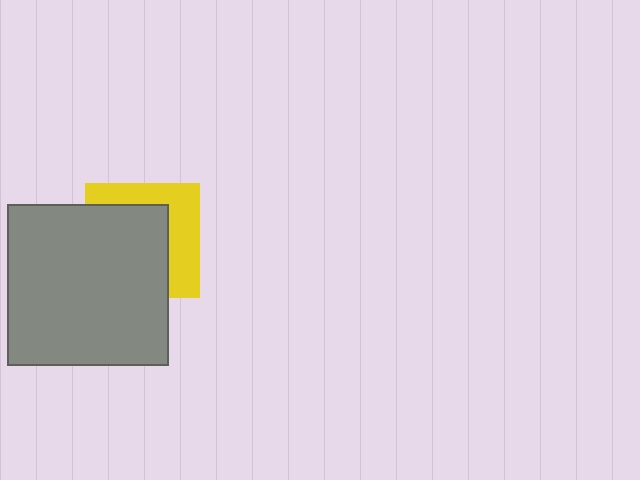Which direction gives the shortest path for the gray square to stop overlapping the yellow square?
Moving toward the lower-left gives the shortest separation.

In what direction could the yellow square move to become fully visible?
The yellow square could move toward the upper-right. That would shift it out from behind the gray square entirely.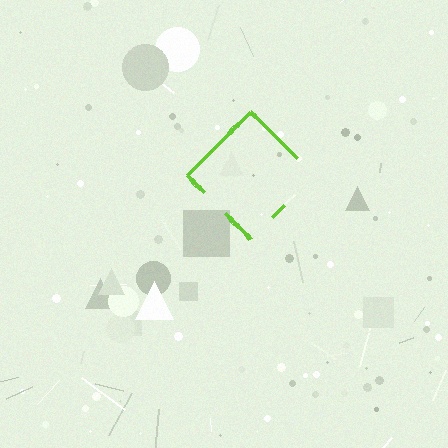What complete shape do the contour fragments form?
The contour fragments form a diamond.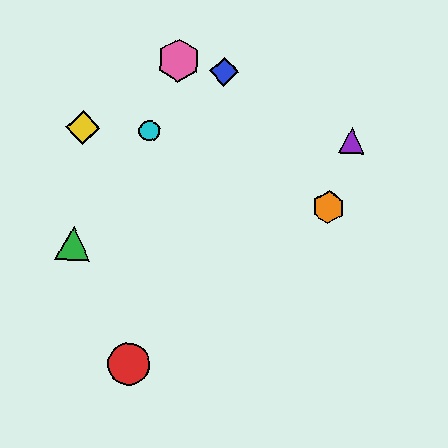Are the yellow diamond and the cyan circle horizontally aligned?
Yes, both are at y≈128.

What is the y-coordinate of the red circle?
The red circle is at y≈364.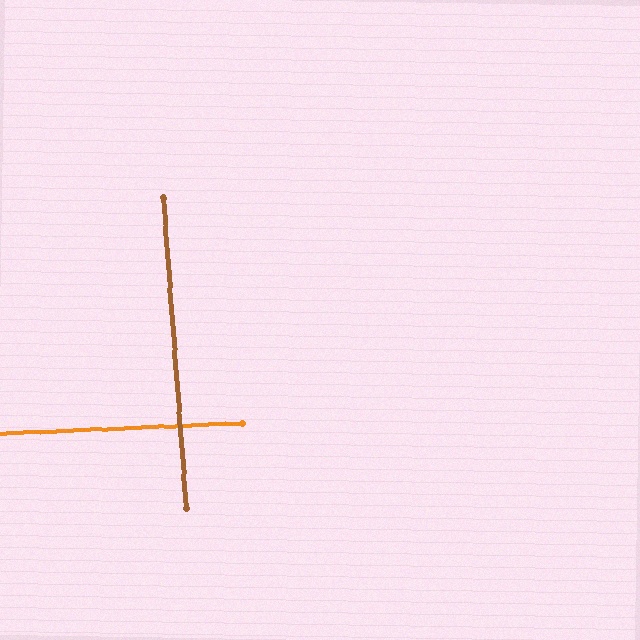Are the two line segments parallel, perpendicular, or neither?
Perpendicular — they meet at approximately 88°.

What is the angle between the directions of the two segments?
Approximately 88 degrees.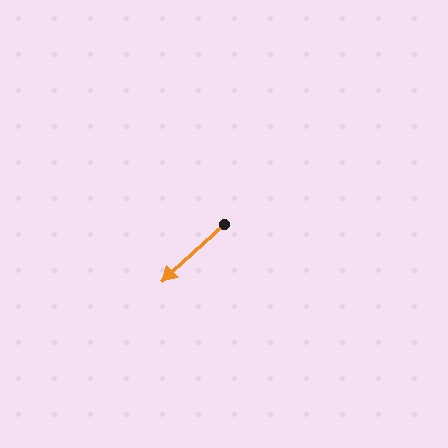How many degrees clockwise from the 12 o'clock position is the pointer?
Approximately 227 degrees.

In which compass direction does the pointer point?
Southwest.